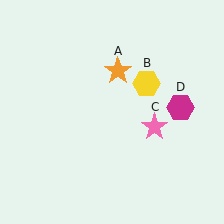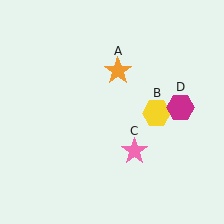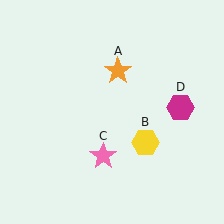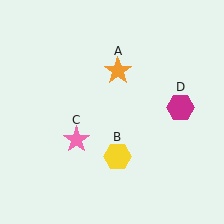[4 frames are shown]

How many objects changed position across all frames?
2 objects changed position: yellow hexagon (object B), pink star (object C).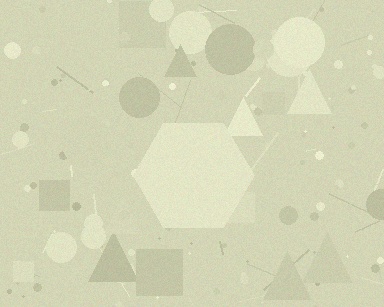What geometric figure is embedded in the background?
A hexagon is embedded in the background.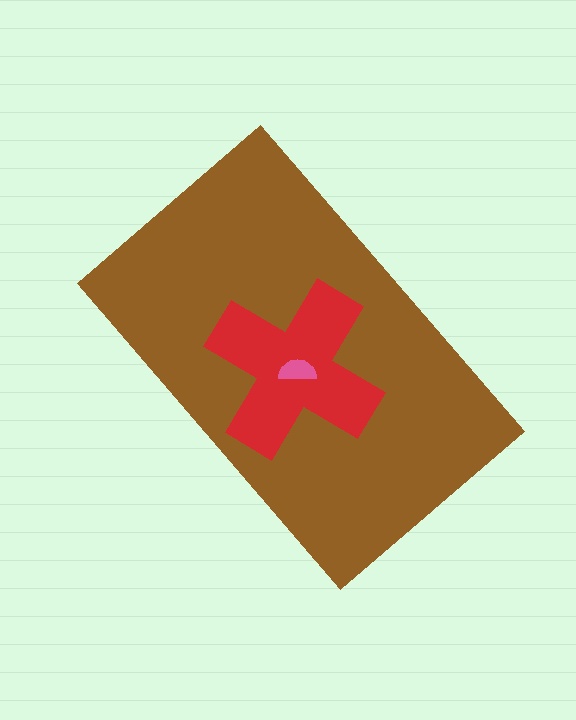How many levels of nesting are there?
3.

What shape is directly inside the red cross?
The pink semicircle.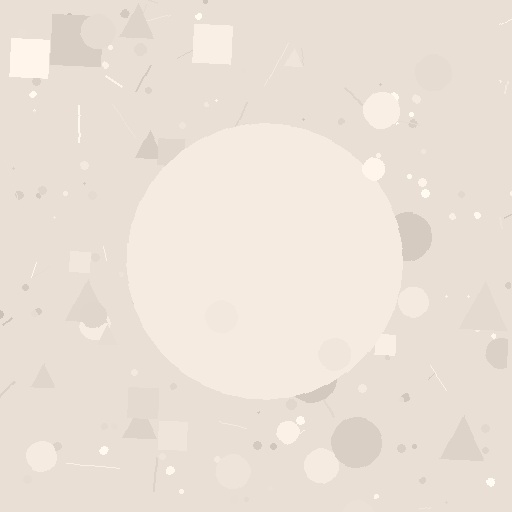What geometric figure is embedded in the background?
A circle is embedded in the background.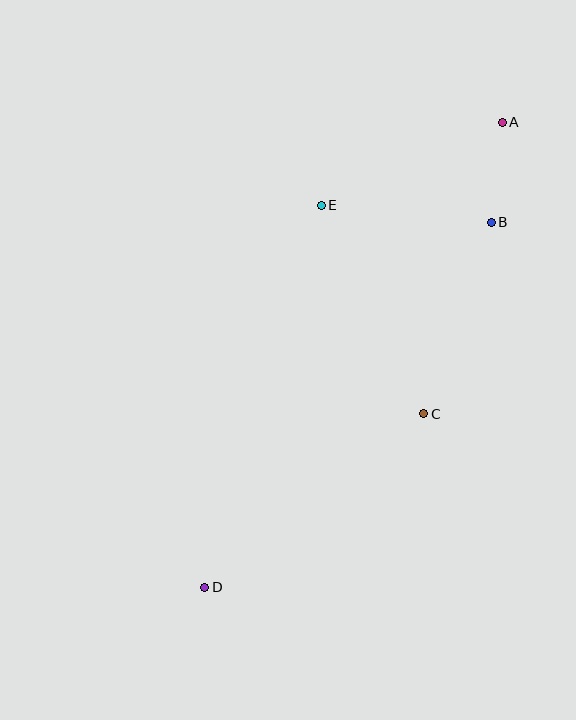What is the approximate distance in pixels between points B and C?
The distance between B and C is approximately 203 pixels.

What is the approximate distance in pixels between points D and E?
The distance between D and E is approximately 399 pixels.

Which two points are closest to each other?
Points A and B are closest to each other.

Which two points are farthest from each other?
Points A and D are farthest from each other.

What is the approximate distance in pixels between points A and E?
The distance between A and E is approximately 199 pixels.